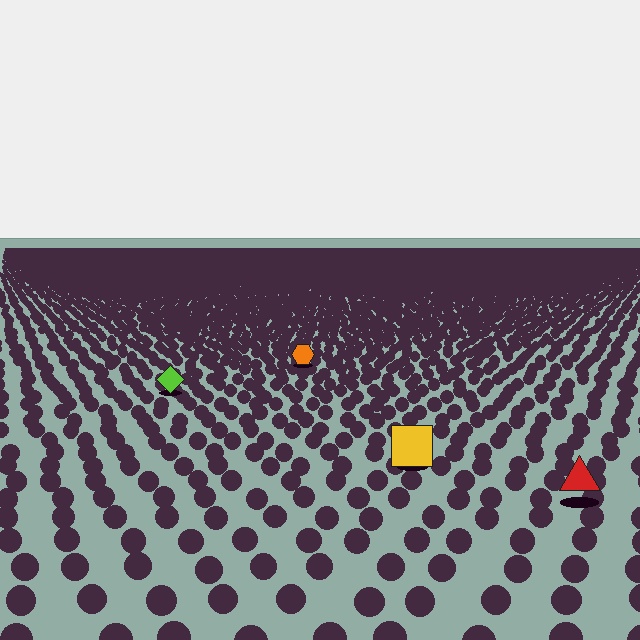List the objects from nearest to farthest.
From nearest to farthest: the red triangle, the yellow square, the lime diamond, the orange hexagon.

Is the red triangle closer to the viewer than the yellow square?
Yes. The red triangle is closer — you can tell from the texture gradient: the ground texture is coarser near it.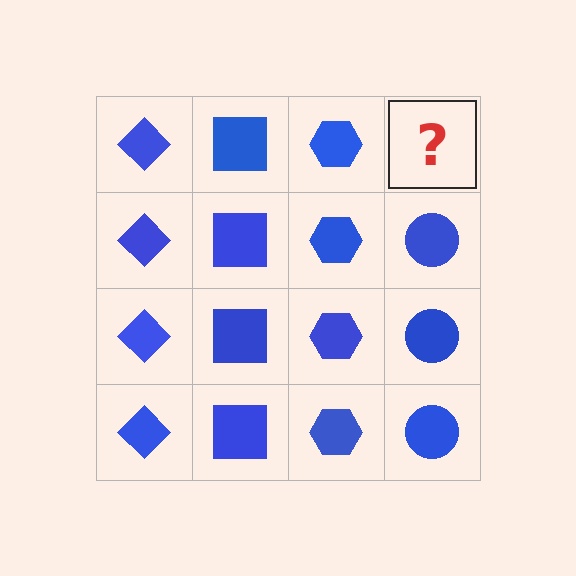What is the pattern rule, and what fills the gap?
The rule is that each column has a consistent shape. The gap should be filled with a blue circle.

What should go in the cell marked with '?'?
The missing cell should contain a blue circle.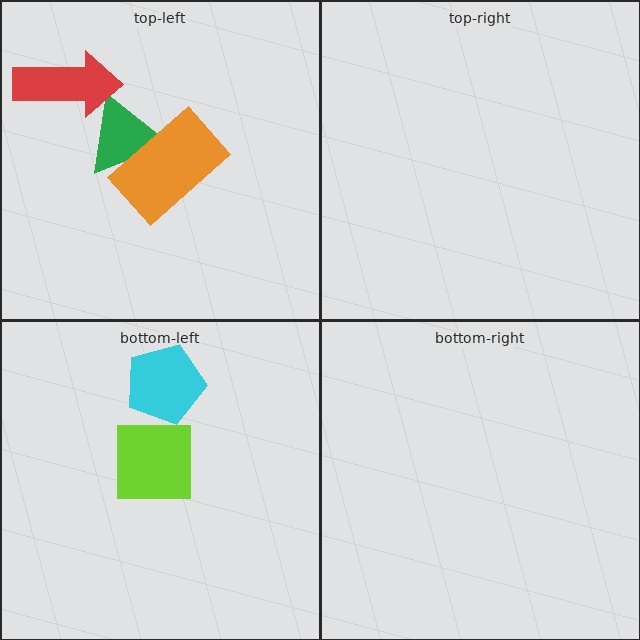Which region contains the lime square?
The bottom-left region.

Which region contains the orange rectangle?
The top-left region.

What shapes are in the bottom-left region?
The cyan pentagon, the lime square.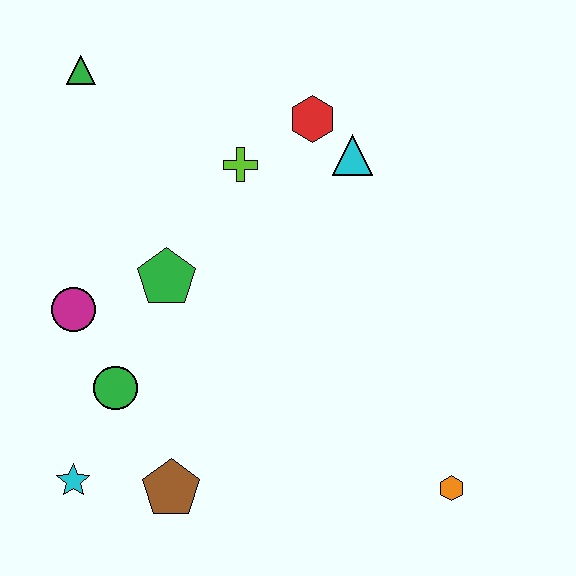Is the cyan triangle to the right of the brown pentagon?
Yes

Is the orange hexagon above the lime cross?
No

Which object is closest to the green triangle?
The lime cross is closest to the green triangle.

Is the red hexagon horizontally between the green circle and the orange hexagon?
Yes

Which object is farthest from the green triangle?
The orange hexagon is farthest from the green triangle.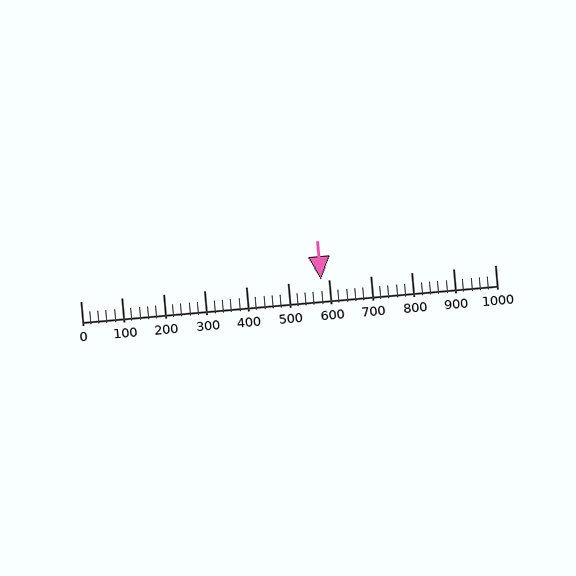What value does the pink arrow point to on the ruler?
The pink arrow points to approximately 580.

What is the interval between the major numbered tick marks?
The major tick marks are spaced 100 units apart.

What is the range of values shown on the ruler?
The ruler shows values from 0 to 1000.